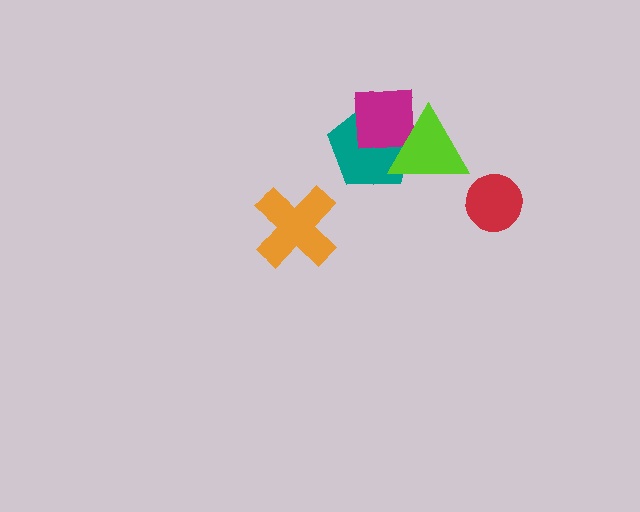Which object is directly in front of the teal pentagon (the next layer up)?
The magenta square is directly in front of the teal pentagon.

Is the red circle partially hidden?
No, no other shape covers it.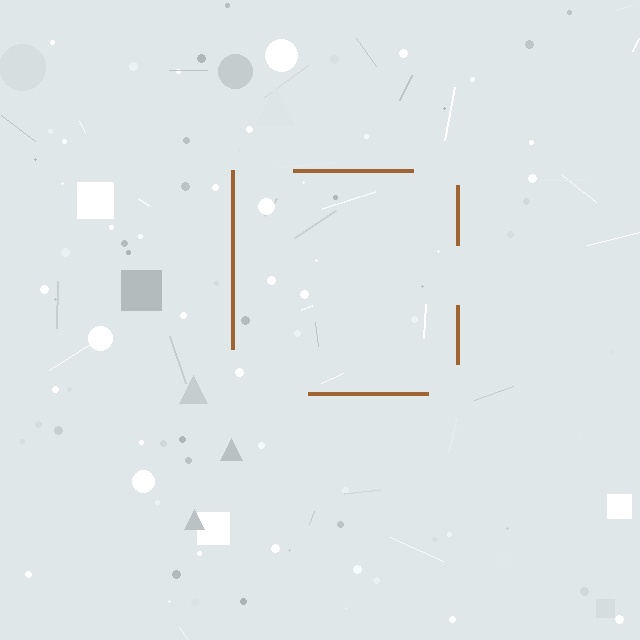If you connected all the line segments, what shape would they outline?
They would outline a square.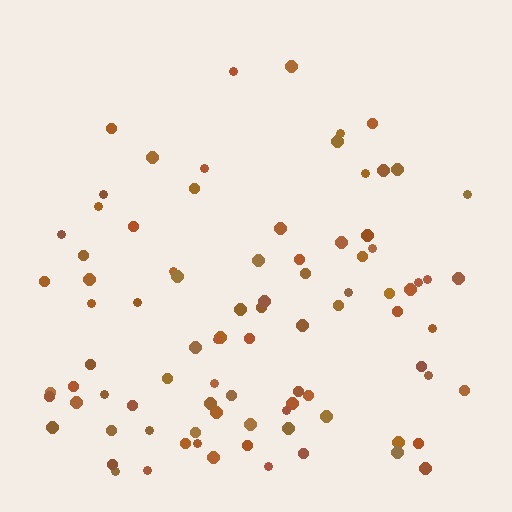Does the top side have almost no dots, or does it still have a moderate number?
Still a moderate number, just noticeably fewer than the bottom.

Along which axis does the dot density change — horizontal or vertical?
Vertical.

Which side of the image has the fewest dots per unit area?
The top.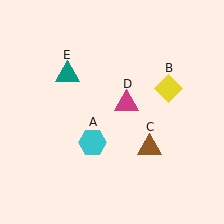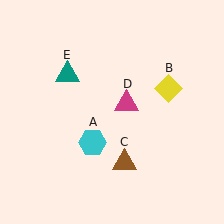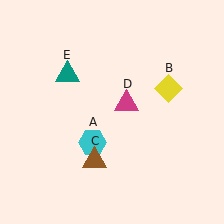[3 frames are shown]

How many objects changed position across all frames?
1 object changed position: brown triangle (object C).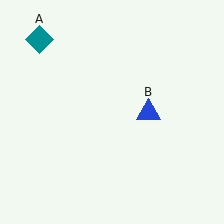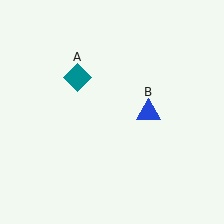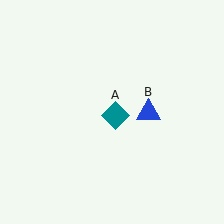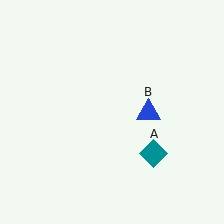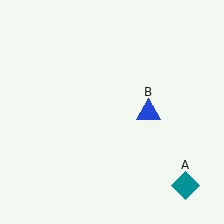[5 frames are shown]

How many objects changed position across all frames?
1 object changed position: teal diamond (object A).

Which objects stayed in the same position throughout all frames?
Blue triangle (object B) remained stationary.